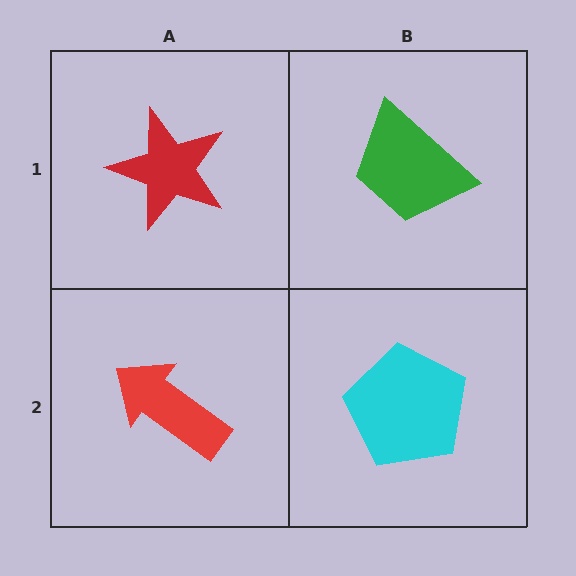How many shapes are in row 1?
2 shapes.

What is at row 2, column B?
A cyan pentagon.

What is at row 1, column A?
A red star.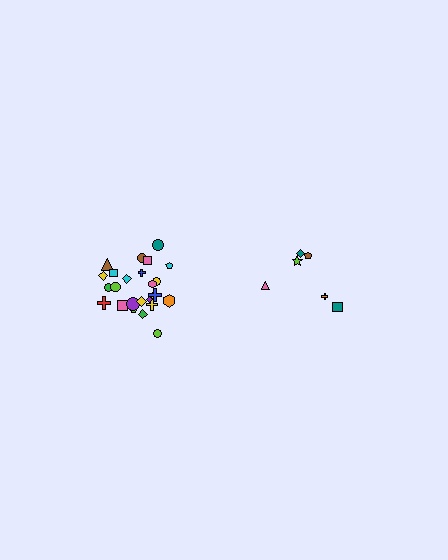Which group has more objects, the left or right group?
The left group.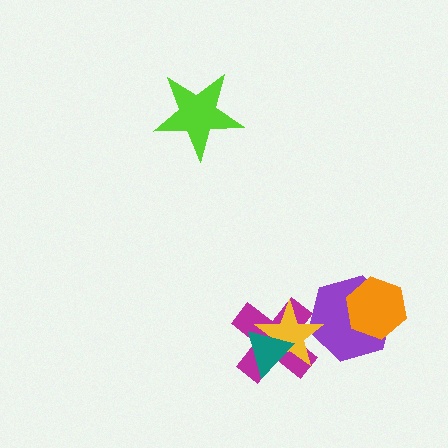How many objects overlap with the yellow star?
3 objects overlap with the yellow star.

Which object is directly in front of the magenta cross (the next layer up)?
The yellow star is directly in front of the magenta cross.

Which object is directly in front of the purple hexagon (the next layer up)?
The orange hexagon is directly in front of the purple hexagon.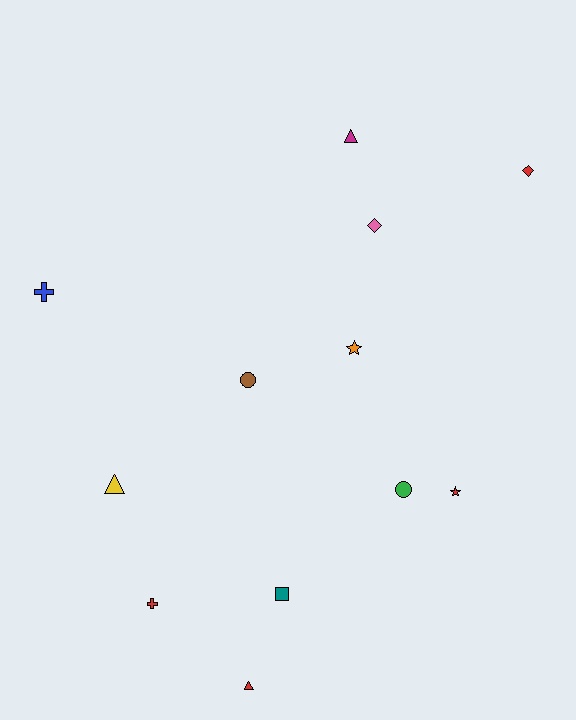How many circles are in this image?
There are 2 circles.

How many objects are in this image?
There are 12 objects.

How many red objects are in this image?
There are 4 red objects.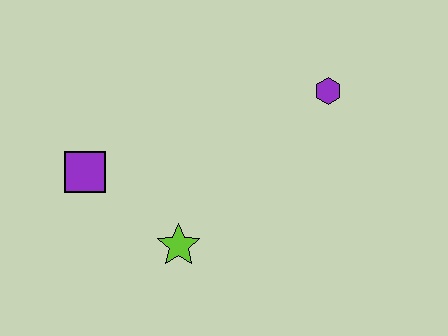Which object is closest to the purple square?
The lime star is closest to the purple square.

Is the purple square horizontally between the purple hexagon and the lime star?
No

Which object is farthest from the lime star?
The purple hexagon is farthest from the lime star.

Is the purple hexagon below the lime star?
No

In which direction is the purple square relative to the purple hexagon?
The purple square is to the left of the purple hexagon.